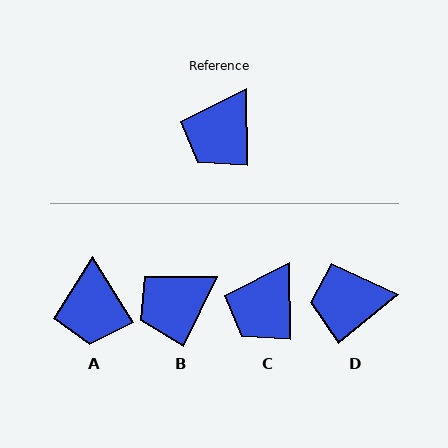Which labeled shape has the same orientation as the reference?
C.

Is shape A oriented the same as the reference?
No, it is off by about 31 degrees.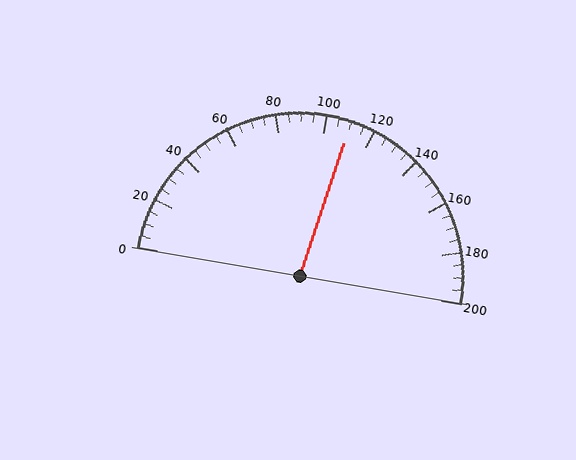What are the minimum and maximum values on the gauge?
The gauge ranges from 0 to 200.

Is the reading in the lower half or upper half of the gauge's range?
The reading is in the upper half of the range (0 to 200).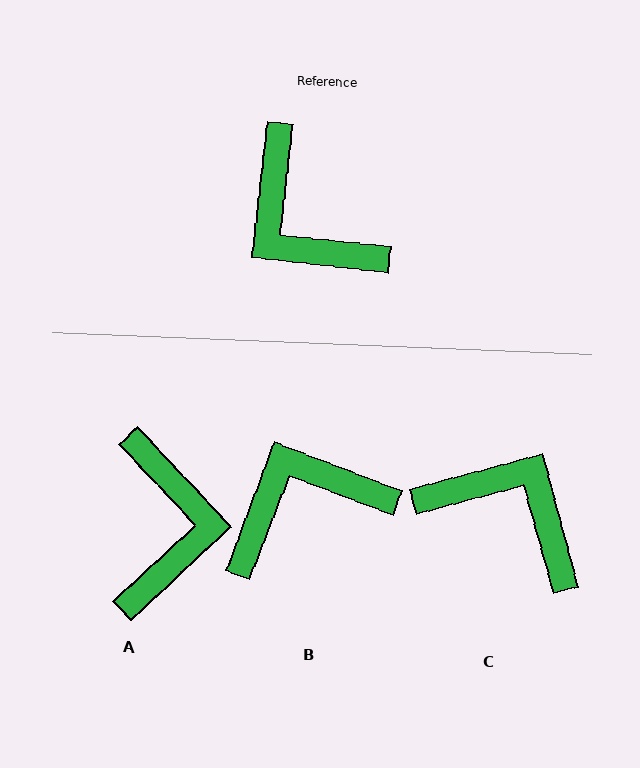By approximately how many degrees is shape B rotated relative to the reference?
Approximately 105 degrees clockwise.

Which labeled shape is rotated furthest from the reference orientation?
C, about 159 degrees away.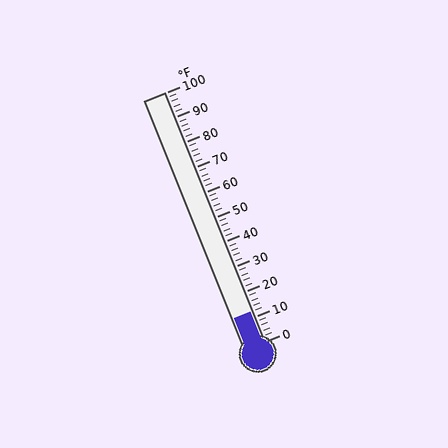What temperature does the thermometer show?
The thermometer shows approximately 12°F.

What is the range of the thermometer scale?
The thermometer scale ranges from 0°F to 100°F.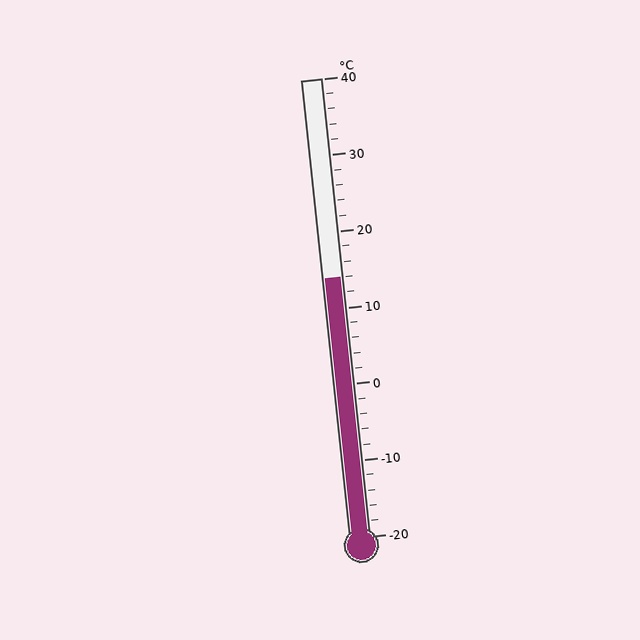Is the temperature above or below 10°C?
The temperature is above 10°C.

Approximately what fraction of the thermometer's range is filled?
The thermometer is filled to approximately 55% of its range.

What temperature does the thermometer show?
The thermometer shows approximately 14°C.